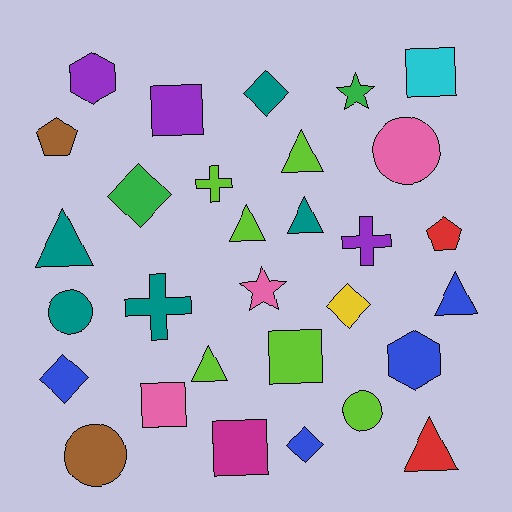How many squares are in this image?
There are 5 squares.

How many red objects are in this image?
There are 2 red objects.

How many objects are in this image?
There are 30 objects.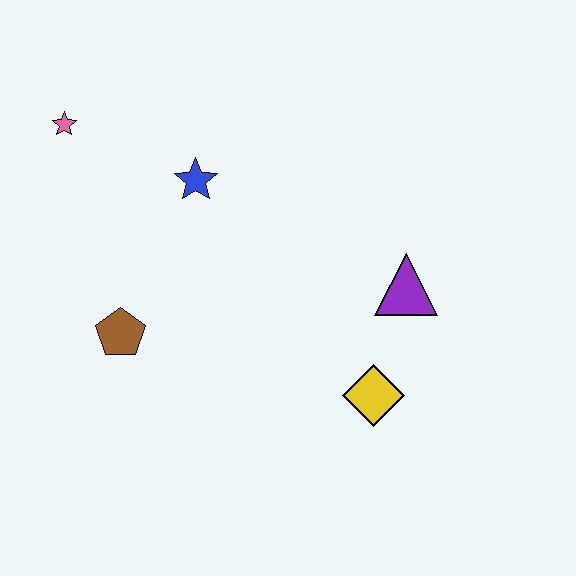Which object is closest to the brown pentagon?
The blue star is closest to the brown pentagon.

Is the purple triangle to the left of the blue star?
No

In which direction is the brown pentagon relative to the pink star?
The brown pentagon is below the pink star.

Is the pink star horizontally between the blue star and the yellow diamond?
No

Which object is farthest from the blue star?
The yellow diamond is farthest from the blue star.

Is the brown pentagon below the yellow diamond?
No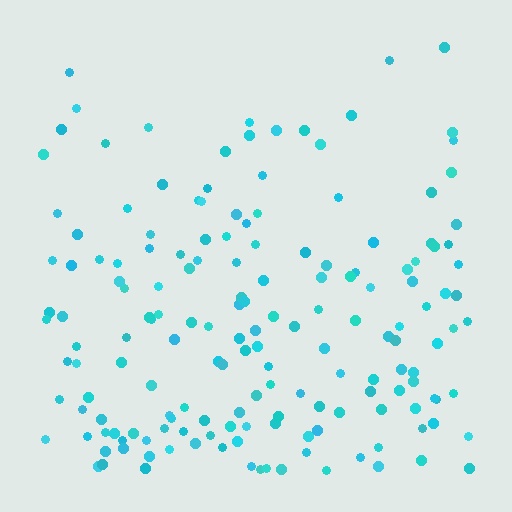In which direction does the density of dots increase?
From top to bottom, with the bottom side densest.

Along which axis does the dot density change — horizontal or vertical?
Vertical.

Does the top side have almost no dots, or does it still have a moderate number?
Still a moderate number, just noticeably fewer than the bottom.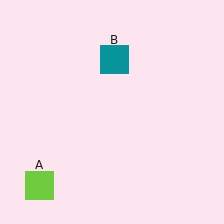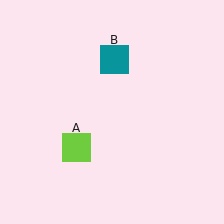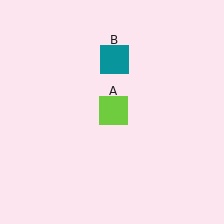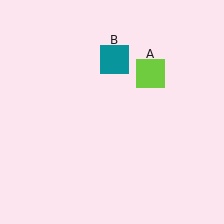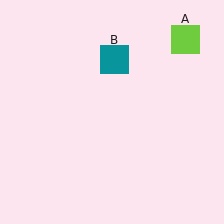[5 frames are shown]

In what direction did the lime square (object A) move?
The lime square (object A) moved up and to the right.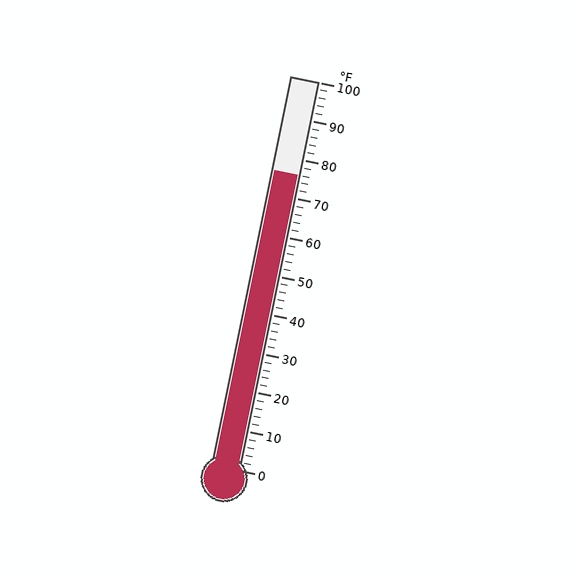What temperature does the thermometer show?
The thermometer shows approximately 76°F.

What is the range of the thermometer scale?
The thermometer scale ranges from 0°F to 100°F.